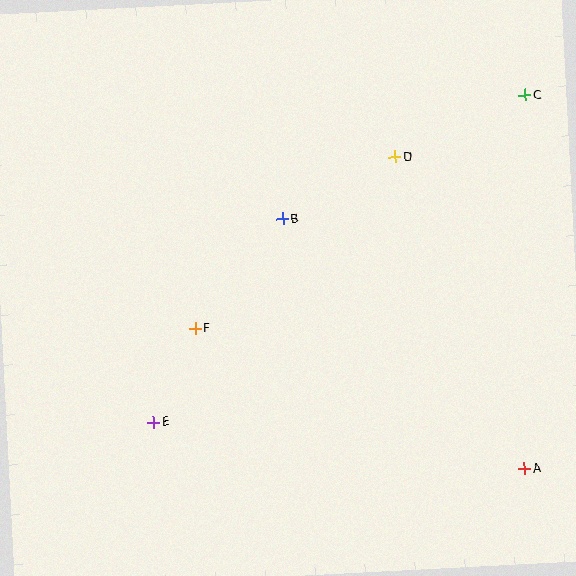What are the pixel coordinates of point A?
Point A is at (525, 469).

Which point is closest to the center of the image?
Point B at (283, 219) is closest to the center.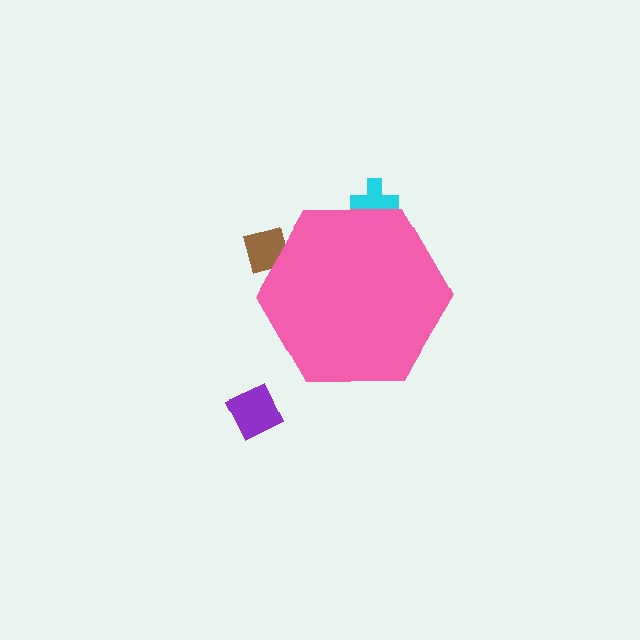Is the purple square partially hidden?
No, the purple square is fully visible.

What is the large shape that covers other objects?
A pink hexagon.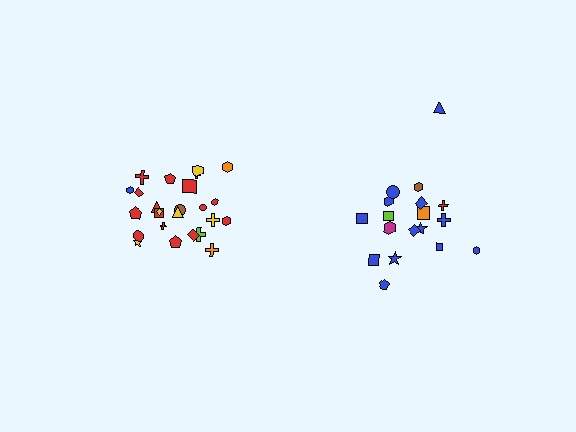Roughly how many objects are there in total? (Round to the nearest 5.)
Roughly 45 objects in total.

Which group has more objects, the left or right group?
The left group.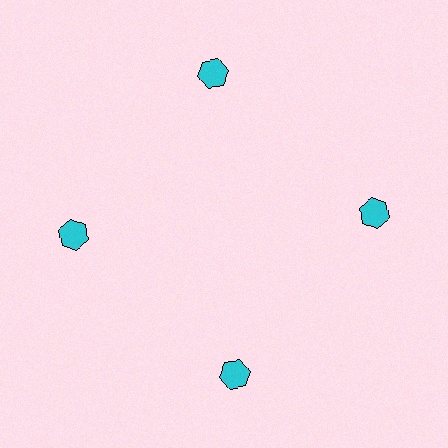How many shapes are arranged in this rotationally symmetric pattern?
There are 4 shapes, arranged in 4 groups of 1.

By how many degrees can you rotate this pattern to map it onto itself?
The pattern maps onto itself every 90 degrees of rotation.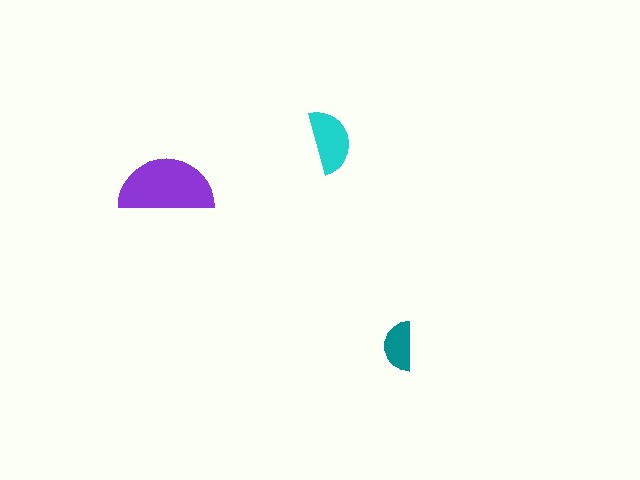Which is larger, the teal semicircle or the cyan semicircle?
The cyan one.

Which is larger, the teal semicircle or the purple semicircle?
The purple one.